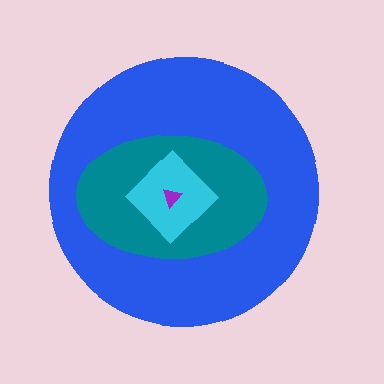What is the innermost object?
The purple triangle.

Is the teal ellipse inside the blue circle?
Yes.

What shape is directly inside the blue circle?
The teal ellipse.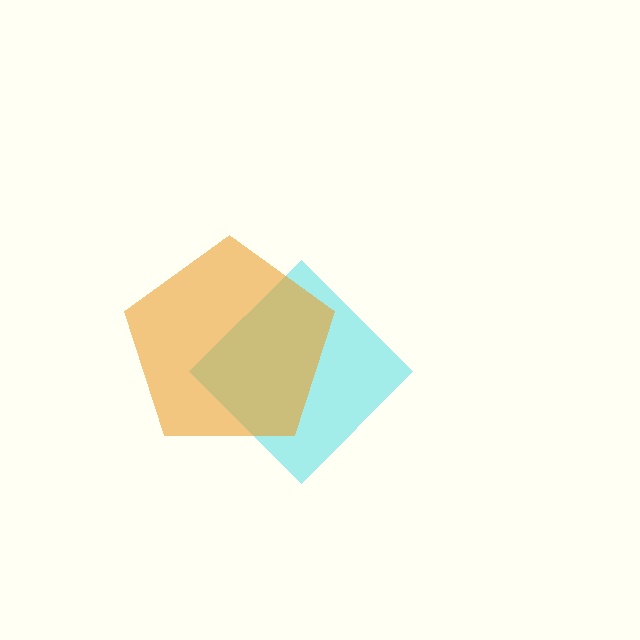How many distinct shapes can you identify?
There are 2 distinct shapes: a cyan diamond, an orange pentagon.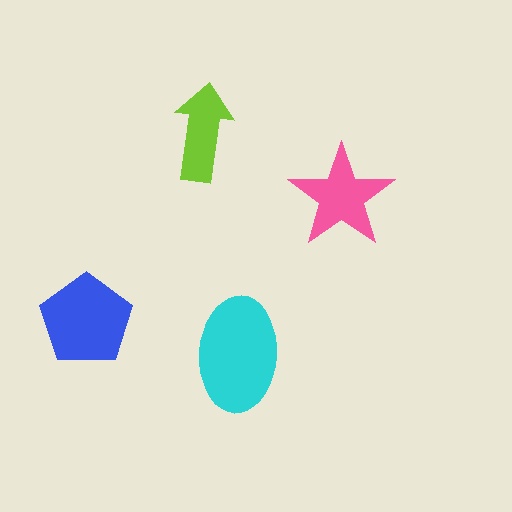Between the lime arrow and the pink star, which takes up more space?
The pink star.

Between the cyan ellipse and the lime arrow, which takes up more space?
The cyan ellipse.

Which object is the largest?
The cyan ellipse.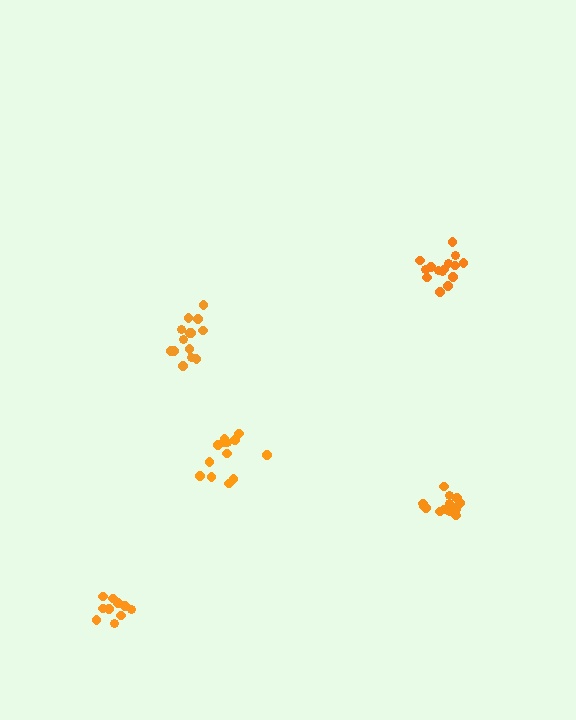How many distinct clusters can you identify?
There are 5 distinct clusters.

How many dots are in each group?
Group 1: 10 dots, Group 2: 14 dots, Group 3: 15 dots, Group 4: 13 dots, Group 5: 15 dots (67 total).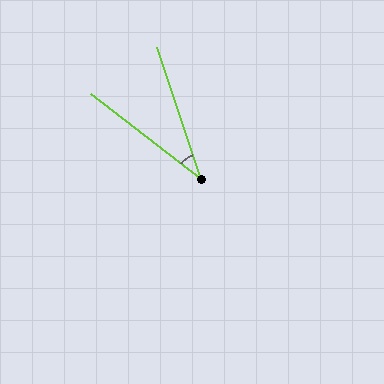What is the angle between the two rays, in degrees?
Approximately 34 degrees.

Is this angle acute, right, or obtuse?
It is acute.